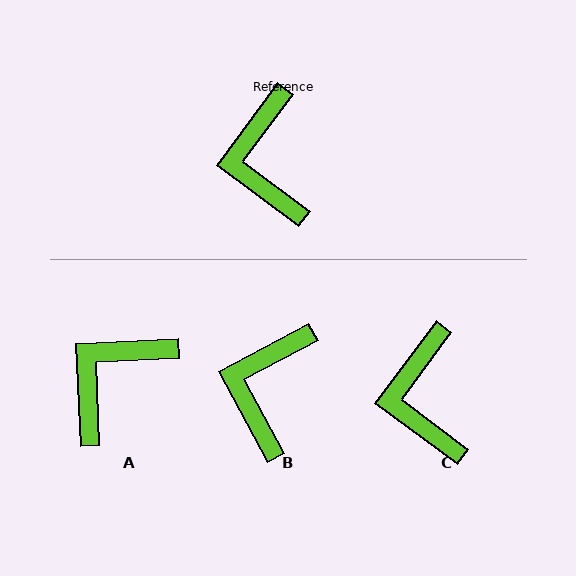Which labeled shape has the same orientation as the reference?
C.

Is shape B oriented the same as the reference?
No, it is off by about 25 degrees.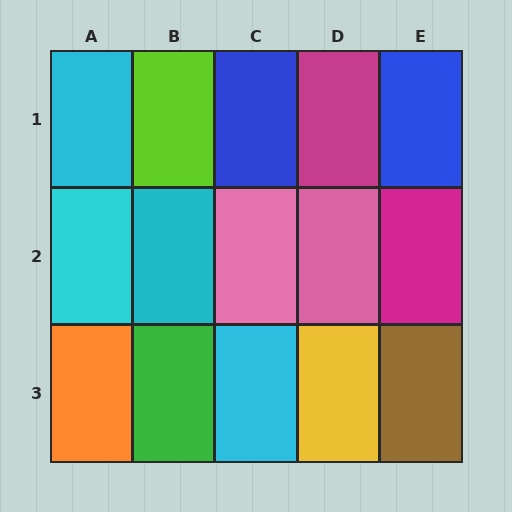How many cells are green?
1 cell is green.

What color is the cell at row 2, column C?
Pink.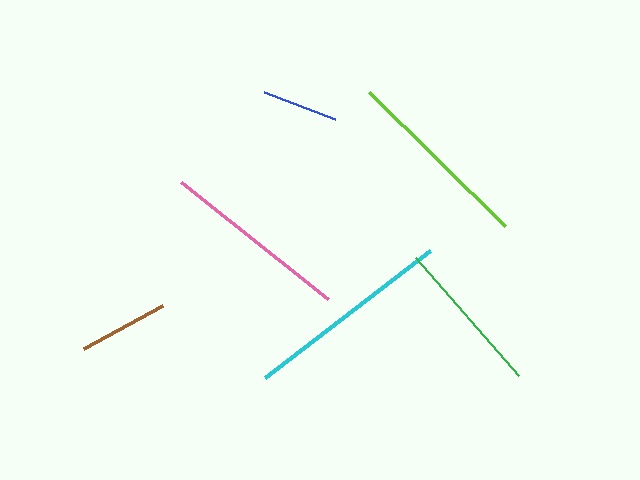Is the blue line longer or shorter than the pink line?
The pink line is longer than the blue line.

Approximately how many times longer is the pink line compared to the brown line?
The pink line is approximately 2.1 times the length of the brown line.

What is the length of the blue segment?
The blue segment is approximately 76 pixels long.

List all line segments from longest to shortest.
From longest to shortest: cyan, lime, pink, green, brown, blue.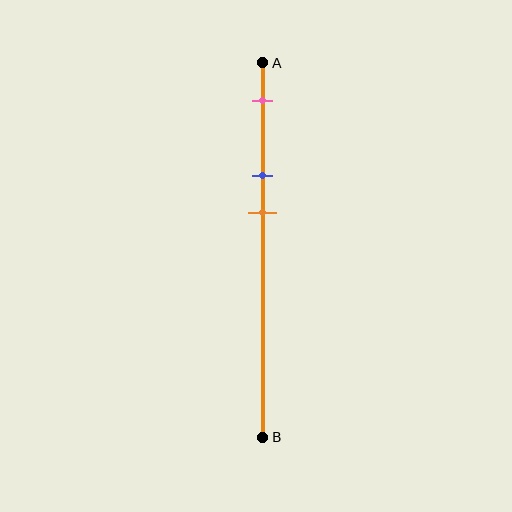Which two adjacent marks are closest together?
The blue and orange marks are the closest adjacent pair.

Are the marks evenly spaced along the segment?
Yes, the marks are approximately evenly spaced.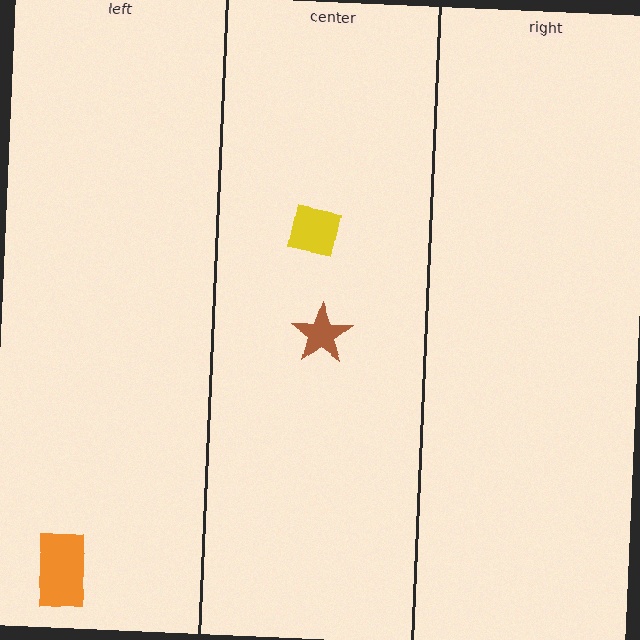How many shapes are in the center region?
2.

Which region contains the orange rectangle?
The left region.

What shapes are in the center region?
The yellow square, the brown star.